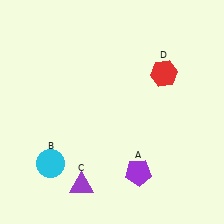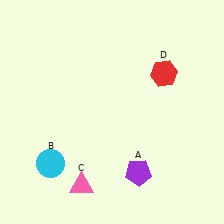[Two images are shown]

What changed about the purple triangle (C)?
In Image 1, C is purple. In Image 2, it changed to pink.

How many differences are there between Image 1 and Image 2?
There is 1 difference between the two images.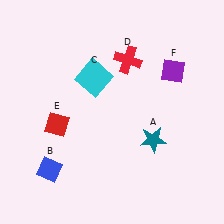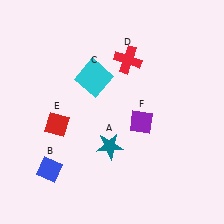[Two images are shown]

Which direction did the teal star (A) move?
The teal star (A) moved left.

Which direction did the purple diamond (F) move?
The purple diamond (F) moved down.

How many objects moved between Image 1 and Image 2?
2 objects moved between the two images.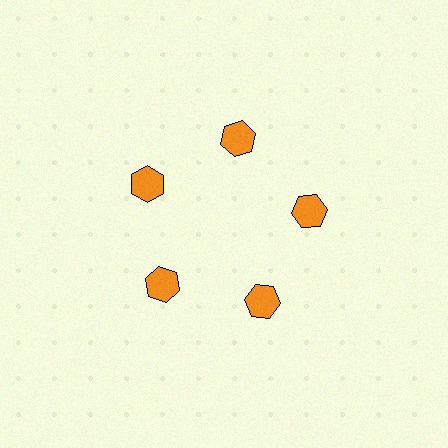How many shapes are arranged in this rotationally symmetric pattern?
There are 5 shapes, arranged in 5 groups of 1.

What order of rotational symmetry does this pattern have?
This pattern has 5-fold rotational symmetry.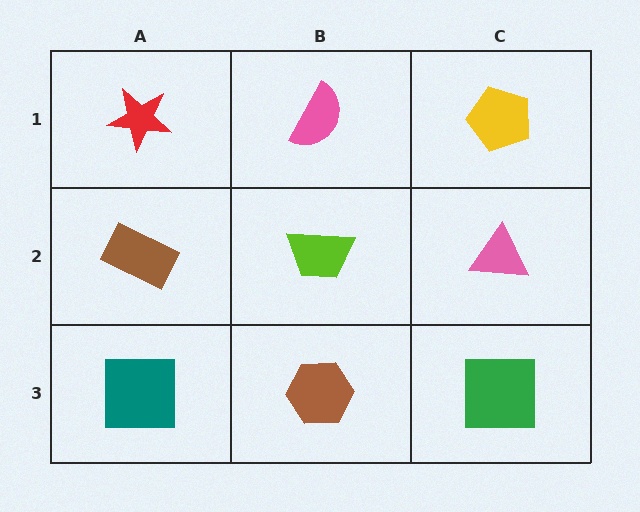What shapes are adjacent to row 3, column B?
A lime trapezoid (row 2, column B), a teal square (row 3, column A), a green square (row 3, column C).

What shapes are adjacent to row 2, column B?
A pink semicircle (row 1, column B), a brown hexagon (row 3, column B), a brown rectangle (row 2, column A), a pink triangle (row 2, column C).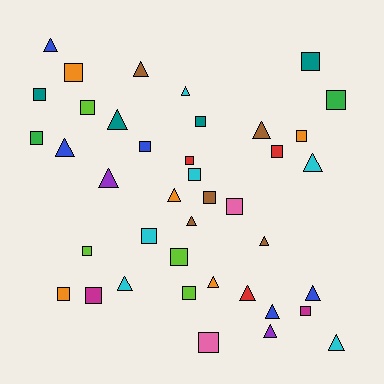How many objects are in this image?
There are 40 objects.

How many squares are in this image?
There are 22 squares.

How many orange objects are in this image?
There are 5 orange objects.